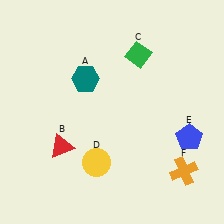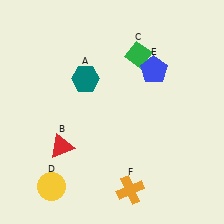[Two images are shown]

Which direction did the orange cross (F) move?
The orange cross (F) moved left.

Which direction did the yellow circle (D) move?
The yellow circle (D) moved left.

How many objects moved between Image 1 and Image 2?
3 objects moved between the two images.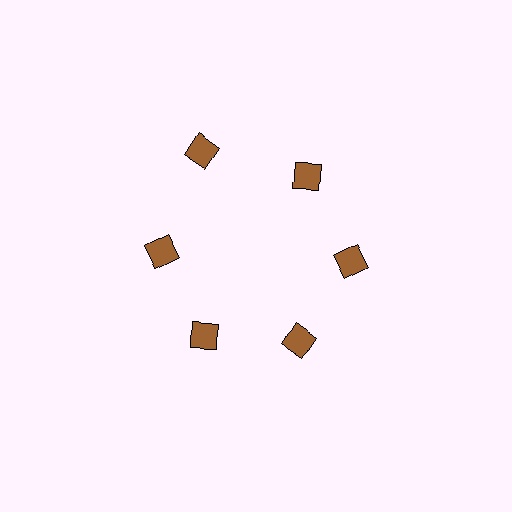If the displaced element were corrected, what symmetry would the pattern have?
It would have 6-fold rotational symmetry — the pattern would map onto itself every 60 degrees.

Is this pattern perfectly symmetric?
No. The 6 brown squares are arranged in a ring, but one element near the 11 o'clock position is pushed outward from the center, breaking the 6-fold rotational symmetry.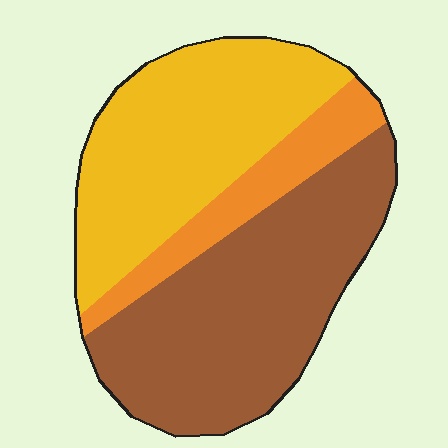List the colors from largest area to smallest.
From largest to smallest: brown, yellow, orange.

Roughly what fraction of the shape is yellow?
Yellow takes up about three eighths (3/8) of the shape.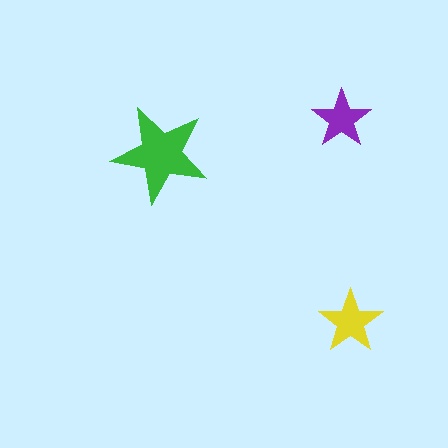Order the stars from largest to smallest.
the green one, the yellow one, the purple one.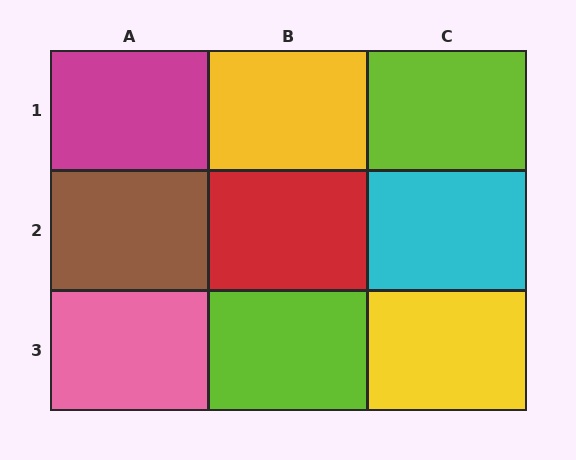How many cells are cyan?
1 cell is cyan.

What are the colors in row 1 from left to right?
Magenta, yellow, lime.